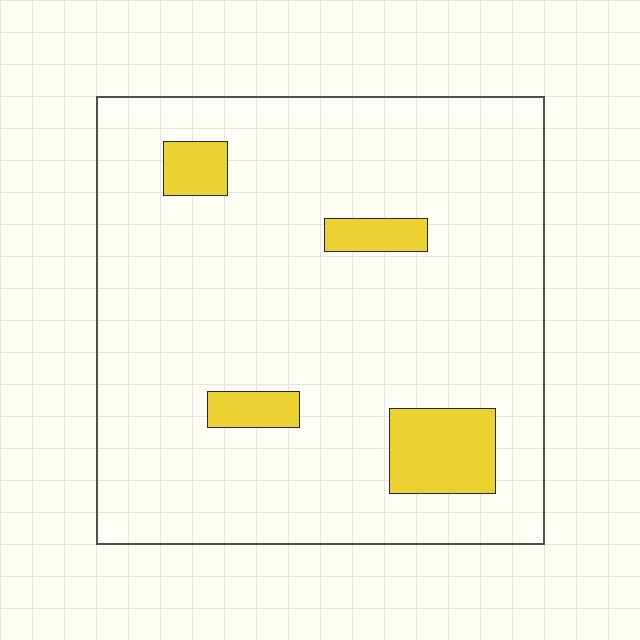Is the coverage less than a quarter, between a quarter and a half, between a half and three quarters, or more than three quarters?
Less than a quarter.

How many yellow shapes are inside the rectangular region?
4.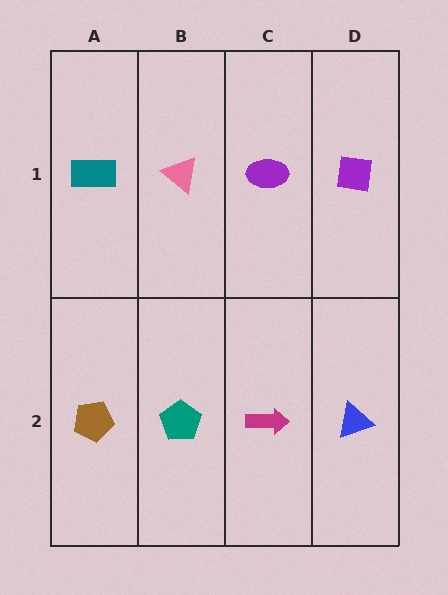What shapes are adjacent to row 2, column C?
A purple ellipse (row 1, column C), a teal pentagon (row 2, column B), a blue triangle (row 2, column D).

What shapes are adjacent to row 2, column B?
A pink triangle (row 1, column B), a brown pentagon (row 2, column A), a magenta arrow (row 2, column C).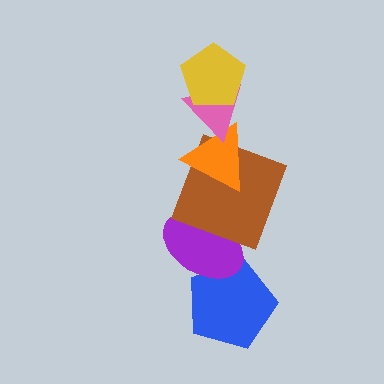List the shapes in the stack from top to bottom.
From top to bottom: the yellow pentagon, the pink triangle, the orange triangle, the brown square, the purple ellipse, the blue pentagon.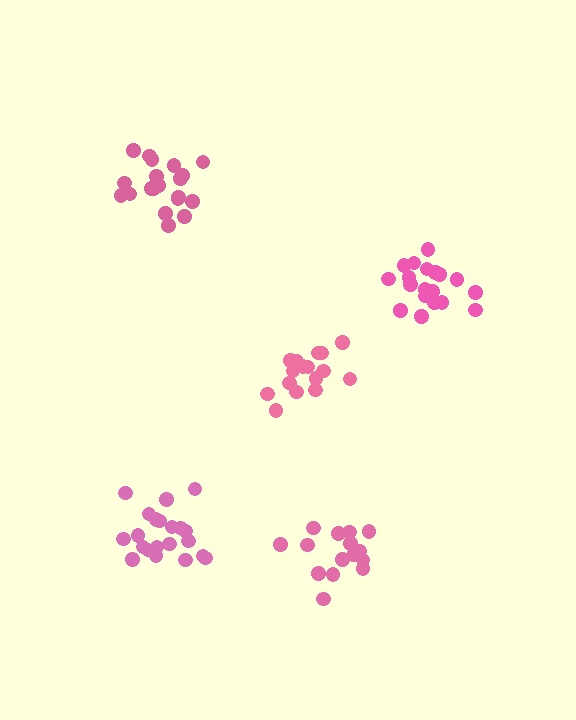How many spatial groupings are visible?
There are 5 spatial groupings.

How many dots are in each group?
Group 1: 20 dots, Group 2: 16 dots, Group 3: 21 dots, Group 4: 16 dots, Group 5: 19 dots (92 total).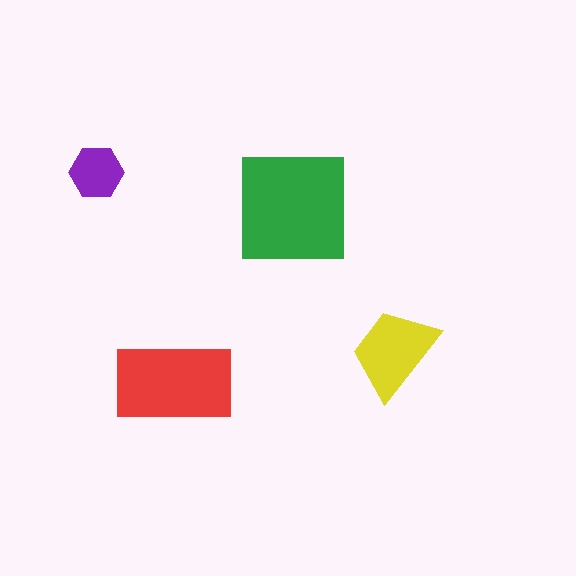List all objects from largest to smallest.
The green square, the red rectangle, the yellow trapezoid, the purple hexagon.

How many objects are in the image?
There are 4 objects in the image.